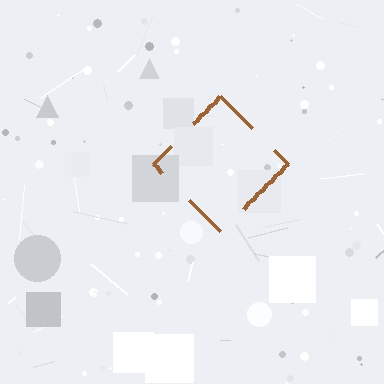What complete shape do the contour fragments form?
The contour fragments form a diamond.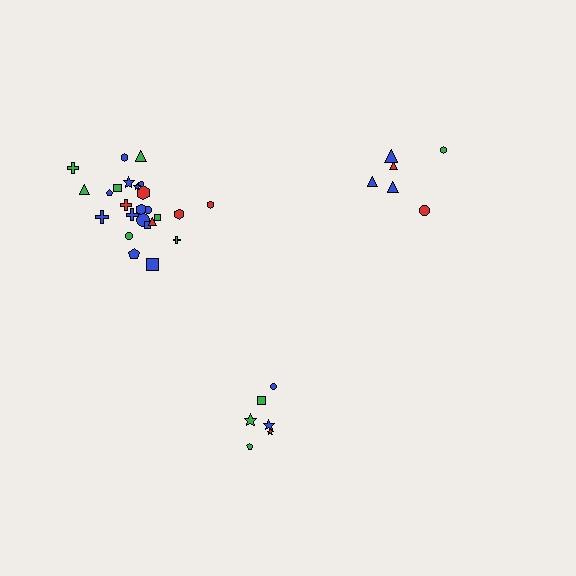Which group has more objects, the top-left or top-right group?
The top-left group.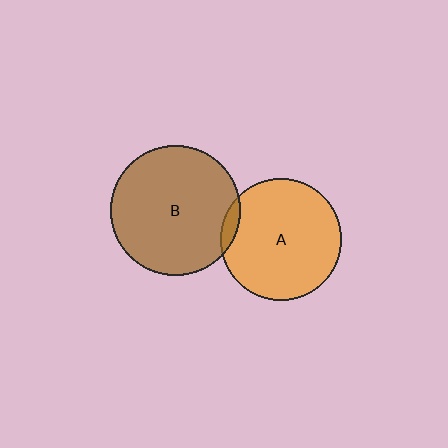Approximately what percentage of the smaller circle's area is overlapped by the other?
Approximately 5%.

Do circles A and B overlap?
Yes.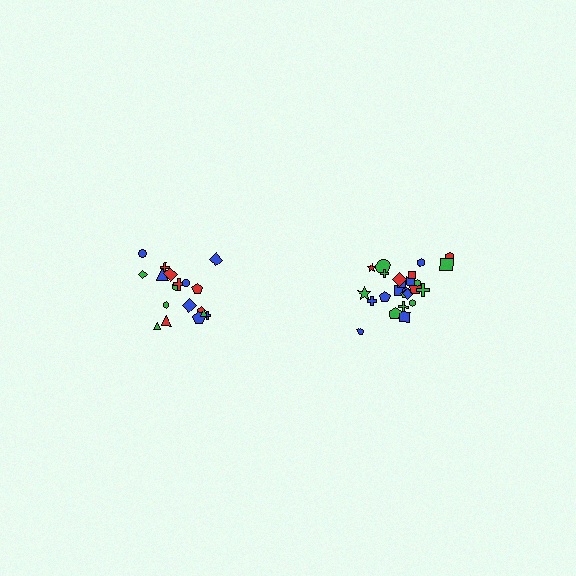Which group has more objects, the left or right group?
The right group.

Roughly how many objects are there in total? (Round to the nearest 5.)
Roughly 45 objects in total.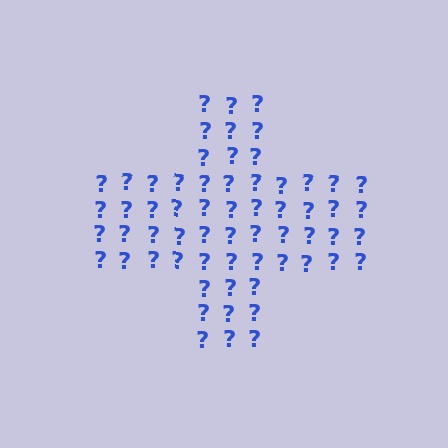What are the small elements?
The small elements are question marks.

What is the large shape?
The large shape is a cross.